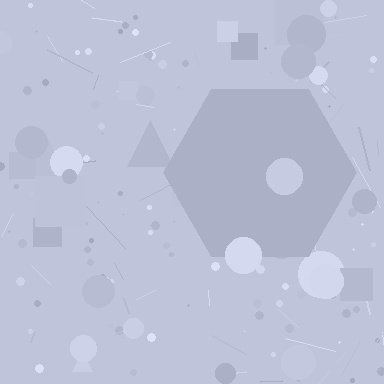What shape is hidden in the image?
A hexagon is hidden in the image.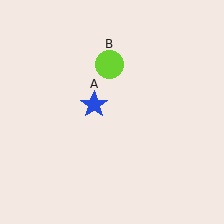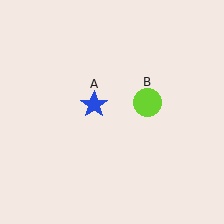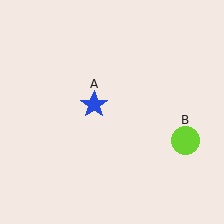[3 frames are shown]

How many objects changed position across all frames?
1 object changed position: lime circle (object B).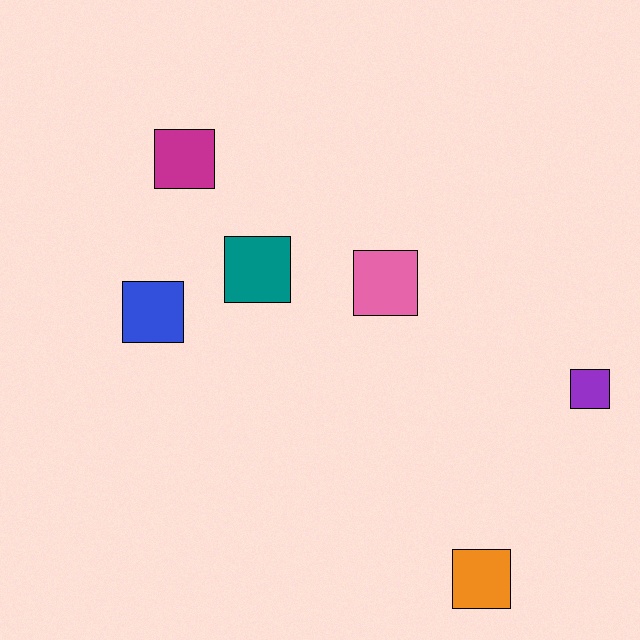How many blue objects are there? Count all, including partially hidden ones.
There is 1 blue object.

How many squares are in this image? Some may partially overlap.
There are 6 squares.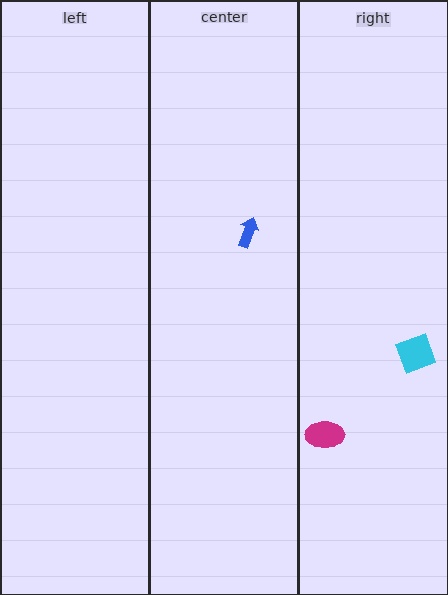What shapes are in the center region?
The blue arrow.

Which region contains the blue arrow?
The center region.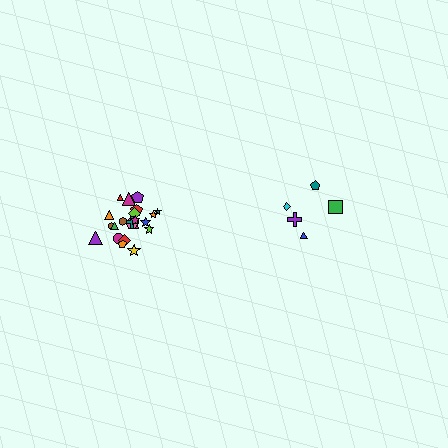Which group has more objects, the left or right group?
The left group.